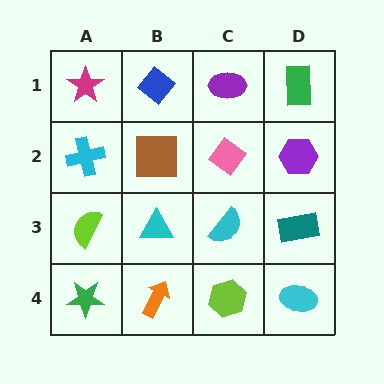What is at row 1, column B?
A blue diamond.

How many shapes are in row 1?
4 shapes.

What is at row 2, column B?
A brown square.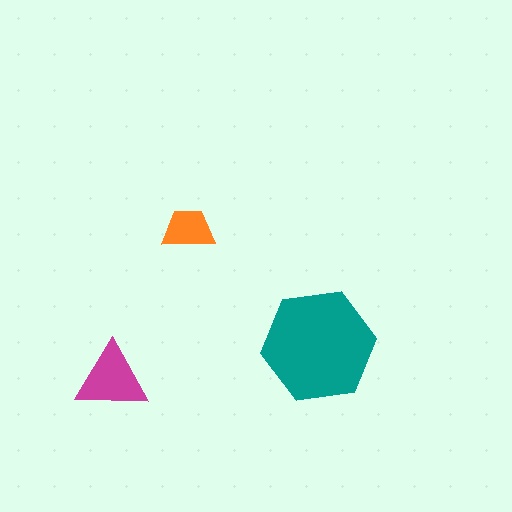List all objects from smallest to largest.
The orange trapezoid, the magenta triangle, the teal hexagon.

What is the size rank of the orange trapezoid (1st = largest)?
3rd.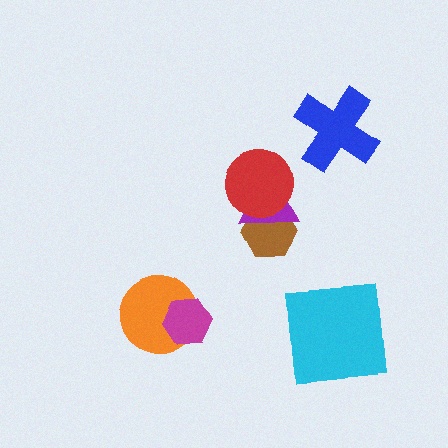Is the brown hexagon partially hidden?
Yes, it is partially covered by another shape.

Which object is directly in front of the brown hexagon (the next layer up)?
The purple triangle is directly in front of the brown hexagon.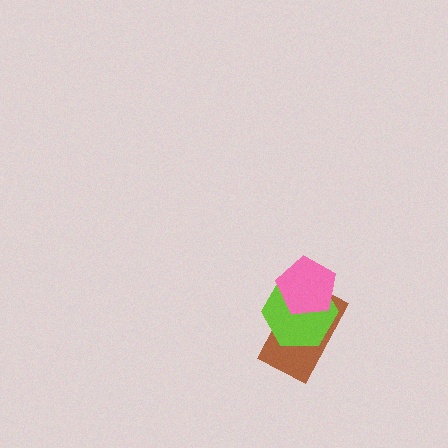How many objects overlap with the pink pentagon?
2 objects overlap with the pink pentagon.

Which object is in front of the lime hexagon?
The pink pentagon is in front of the lime hexagon.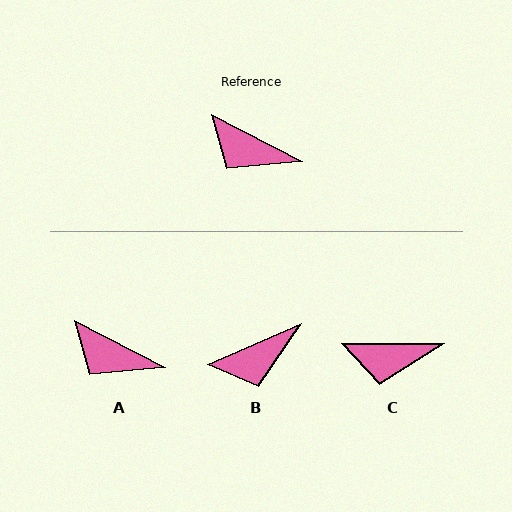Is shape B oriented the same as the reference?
No, it is off by about 51 degrees.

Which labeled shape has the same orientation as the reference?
A.